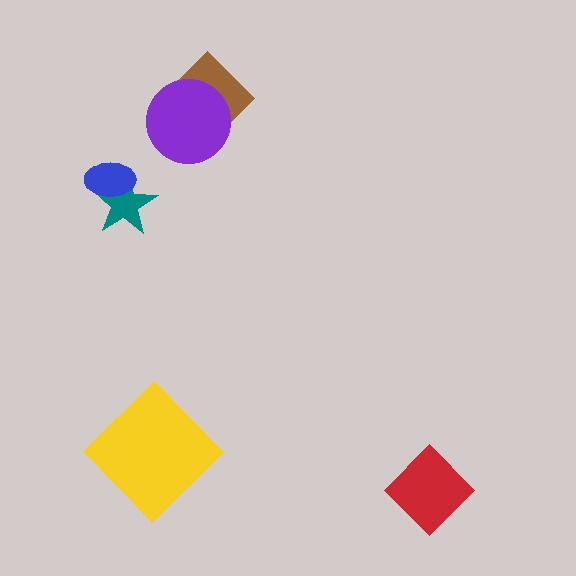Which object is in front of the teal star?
The blue ellipse is in front of the teal star.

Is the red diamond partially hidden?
No, no other shape covers it.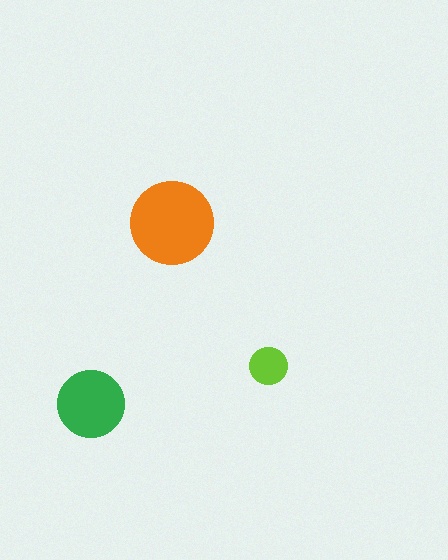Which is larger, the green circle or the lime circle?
The green one.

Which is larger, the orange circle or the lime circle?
The orange one.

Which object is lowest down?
The green circle is bottommost.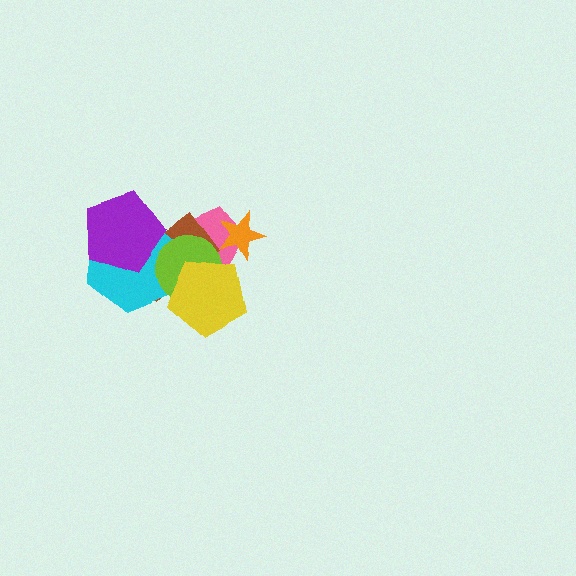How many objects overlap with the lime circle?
4 objects overlap with the lime circle.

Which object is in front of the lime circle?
The yellow pentagon is in front of the lime circle.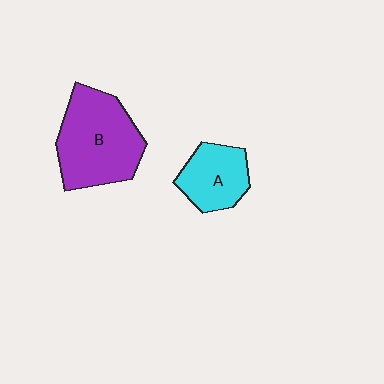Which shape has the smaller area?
Shape A (cyan).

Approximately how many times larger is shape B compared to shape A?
Approximately 1.8 times.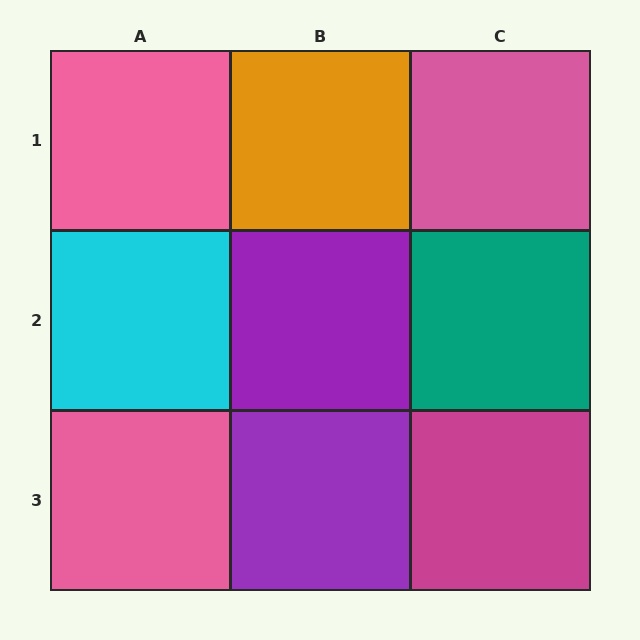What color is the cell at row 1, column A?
Pink.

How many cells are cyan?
1 cell is cyan.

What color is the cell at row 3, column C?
Magenta.